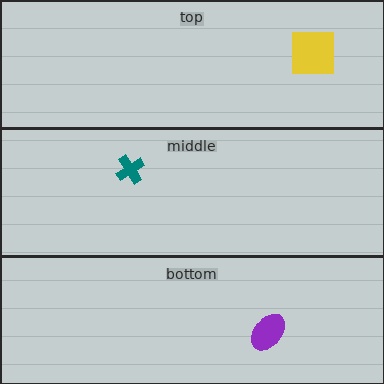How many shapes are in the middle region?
1.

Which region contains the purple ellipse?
The bottom region.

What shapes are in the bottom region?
The purple ellipse.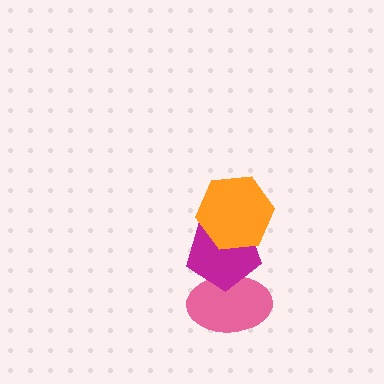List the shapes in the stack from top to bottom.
From top to bottom: the orange hexagon, the magenta pentagon, the pink ellipse.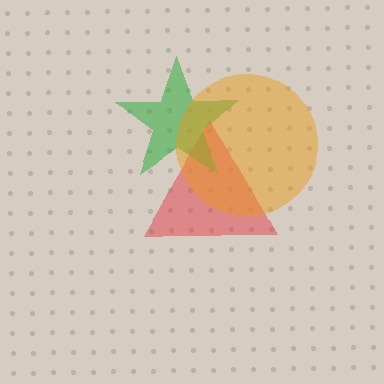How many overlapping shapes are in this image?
There are 3 overlapping shapes in the image.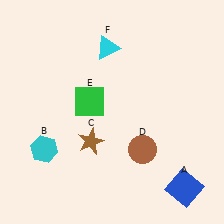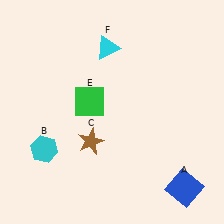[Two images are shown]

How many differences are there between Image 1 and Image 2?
There is 1 difference between the two images.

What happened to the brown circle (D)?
The brown circle (D) was removed in Image 2. It was in the bottom-right area of Image 1.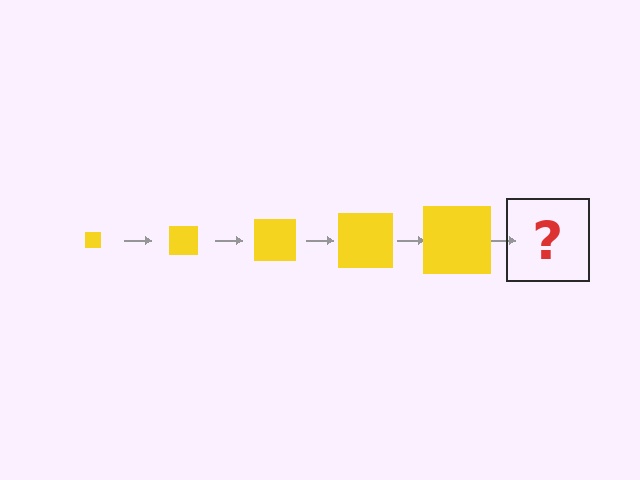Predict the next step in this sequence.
The next step is a yellow square, larger than the previous one.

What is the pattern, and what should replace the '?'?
The pattern is that the square gets progressively larger each step. The '?' should be a yellow square, larger than the previous one.